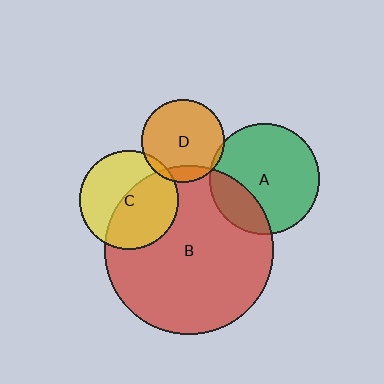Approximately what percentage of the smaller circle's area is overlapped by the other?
Approximately 5%.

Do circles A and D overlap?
Yes.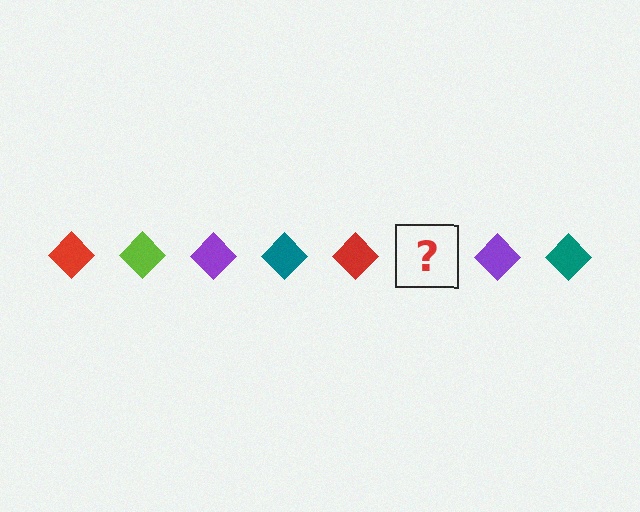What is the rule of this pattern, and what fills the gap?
The rule is that the pattern cycles through red, lime, purple, teal diamonds. The gap should be filled with a lime diamond.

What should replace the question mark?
The question mark should be replaced with a lime diamond.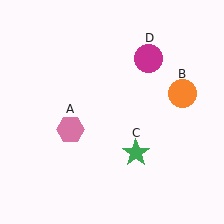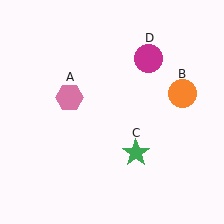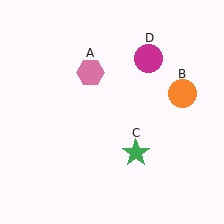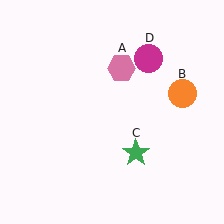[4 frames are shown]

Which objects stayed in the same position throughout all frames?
Orange circle (object B) and green star (object C) and magenta circle (object D) remained stationary.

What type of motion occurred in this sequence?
The pink hexagon (object A) rotated clockwise around the center of the scene.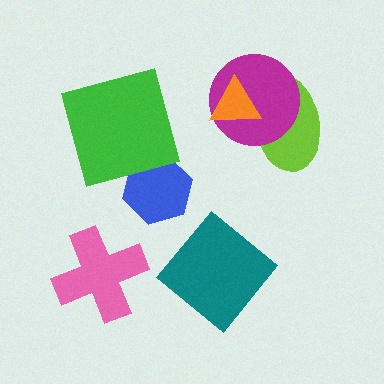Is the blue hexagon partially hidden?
Yes, it is partially covered by another shape.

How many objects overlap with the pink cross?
0 objects overlap with the pink cross.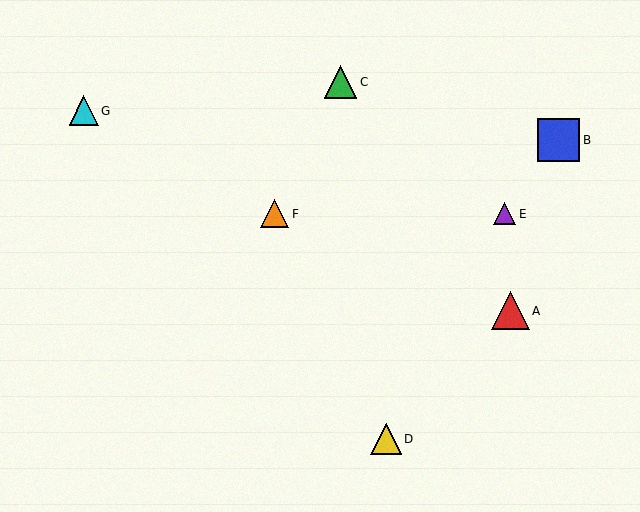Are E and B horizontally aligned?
No, E is at y≈214 and B is at y≈140.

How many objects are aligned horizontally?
2 objects (E, F) are aligned horizontally.